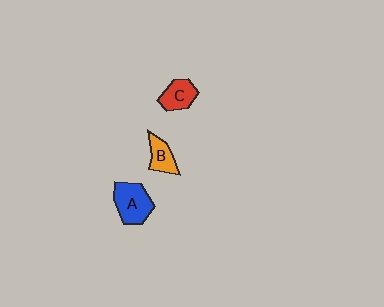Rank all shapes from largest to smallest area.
From largest to smallest: A (blue), C (red), B (orange).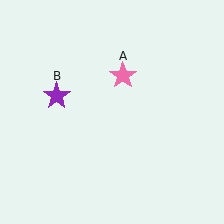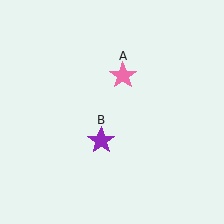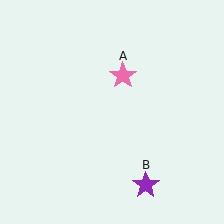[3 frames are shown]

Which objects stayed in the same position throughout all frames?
Pink star (object A) remained stationary.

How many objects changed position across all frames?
1 object changed position: purple star (object B).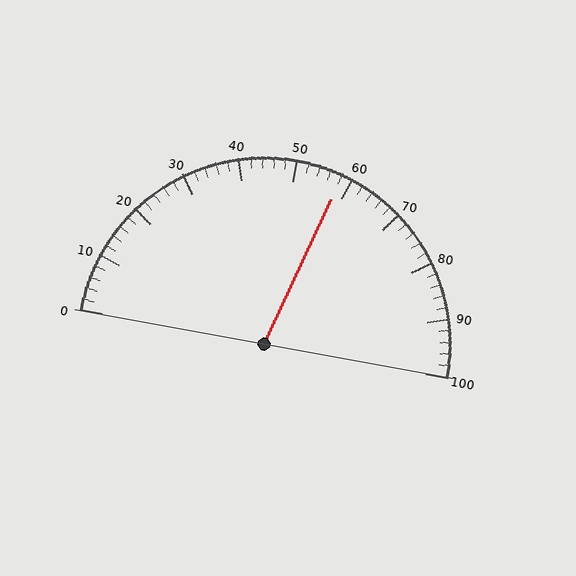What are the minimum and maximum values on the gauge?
The gauge ranges from 0 to 100.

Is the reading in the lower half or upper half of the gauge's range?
The reading is in the upper half of the range (0 to 100).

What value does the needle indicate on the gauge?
The needle indicates approximately 58.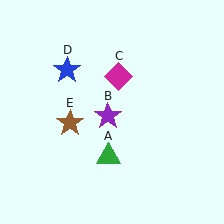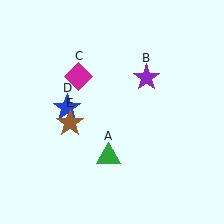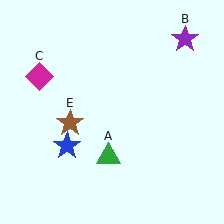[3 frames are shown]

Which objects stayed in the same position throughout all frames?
Green triangle (object A) and brown star (object E) remained stationary.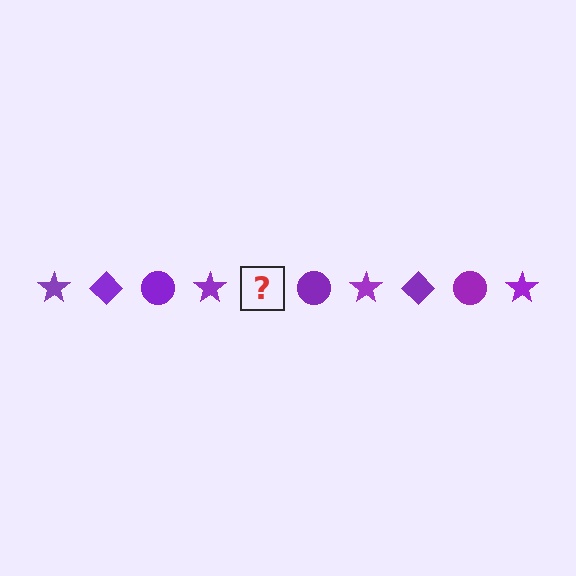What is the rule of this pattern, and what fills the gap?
The rule is that the pattern cycles through star, diamond, circle shapes in purple. The gap should be filled with a purple diamond.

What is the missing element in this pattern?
The missing element is a purple diamond.